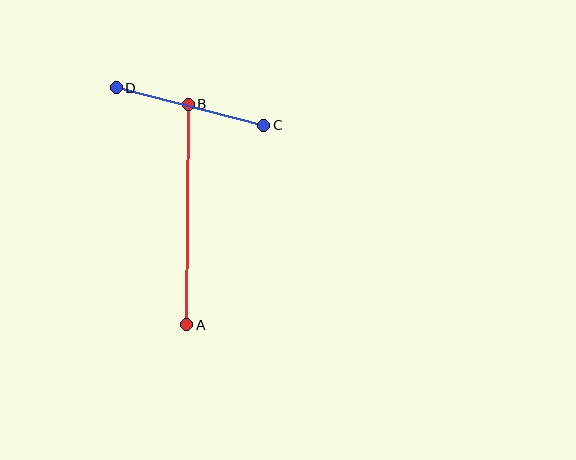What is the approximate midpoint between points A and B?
The midpoint is at approximately (187, 214) pixels.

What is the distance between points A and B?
The distance is approximately 221 pixels.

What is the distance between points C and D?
The distance is approximately 152 pixels.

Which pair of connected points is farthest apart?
Points A and B are farthest apart.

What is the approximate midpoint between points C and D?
The midpoint is at approximately (190, 107) pixels.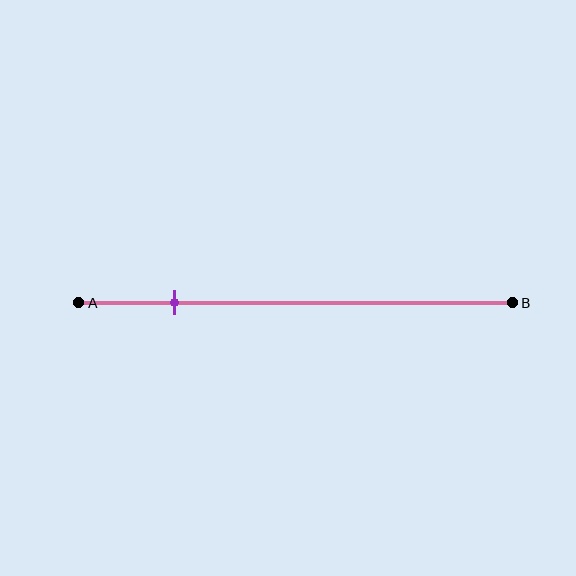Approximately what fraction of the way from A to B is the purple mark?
The purple mark is approximately 20% of the way from A to B.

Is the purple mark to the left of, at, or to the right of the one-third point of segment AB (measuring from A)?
The purple mark is to the left of the one-third point of segment AB.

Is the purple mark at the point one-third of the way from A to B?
No, the mark is at about 20% from A, not at the 33% one-third point.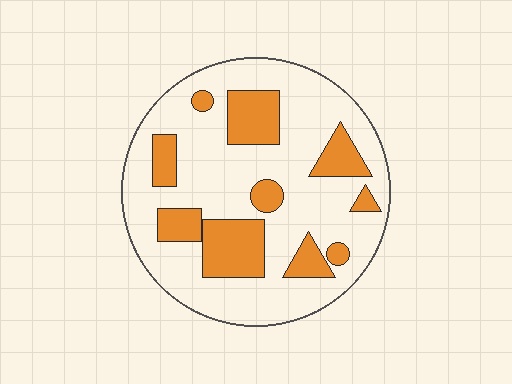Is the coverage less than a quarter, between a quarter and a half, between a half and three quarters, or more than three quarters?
Between a quarter and a half.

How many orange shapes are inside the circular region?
10.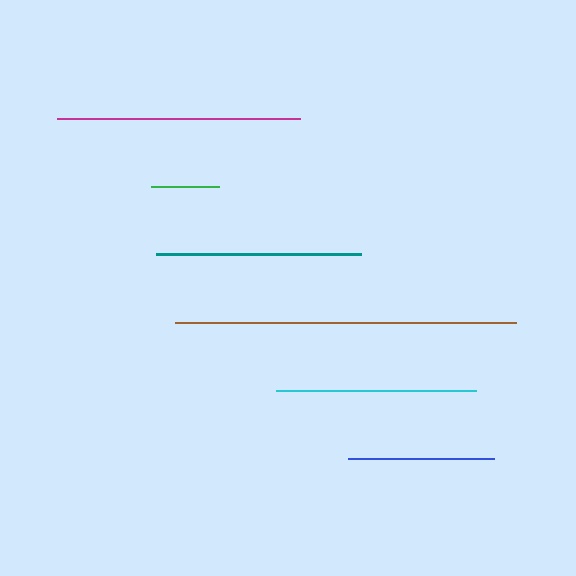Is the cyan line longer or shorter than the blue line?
The cyan line is longer than the blue line.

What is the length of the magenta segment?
The magenta segment is approximately 244 pixels long.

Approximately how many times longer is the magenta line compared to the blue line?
The magenta line is approximately 1.7 times the length of the blue line.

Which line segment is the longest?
The brown line is the longest at approximately 341 pixels.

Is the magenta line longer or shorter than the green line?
The magenta line is longer than the green line.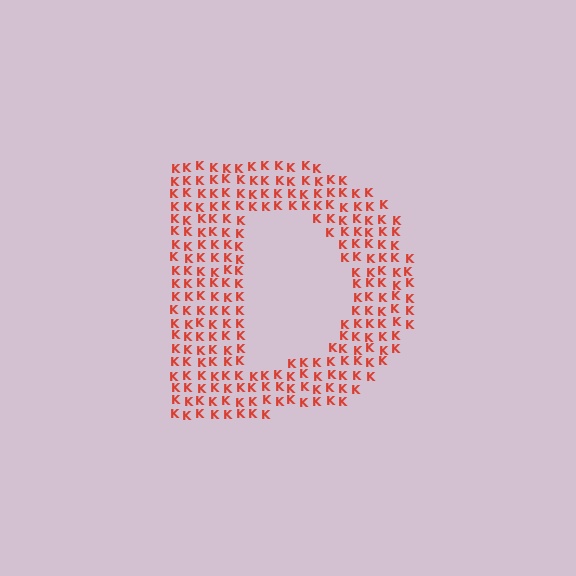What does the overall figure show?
The overall figure shows the letter D.